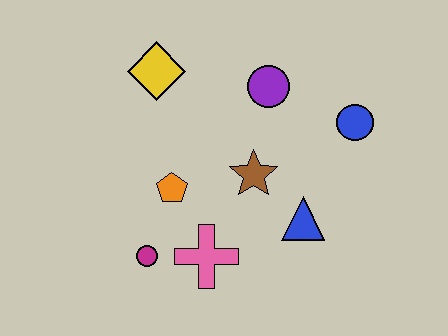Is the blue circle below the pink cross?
No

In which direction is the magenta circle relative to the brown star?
The magenta circle is to the left of the brown star.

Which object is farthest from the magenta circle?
The blue circle is farthest from the magenta circle.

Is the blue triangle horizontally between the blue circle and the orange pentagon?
Yes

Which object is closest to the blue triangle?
The brown star is closest to the blue triangle.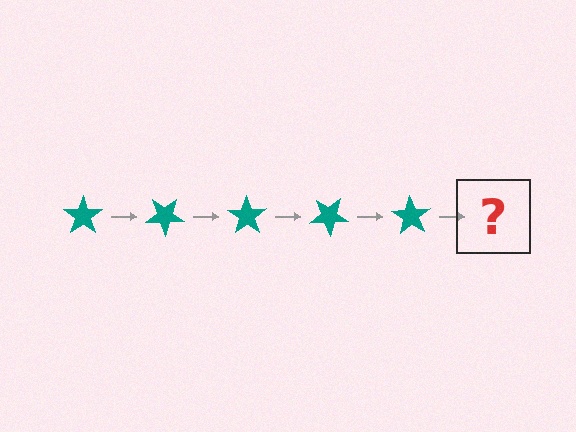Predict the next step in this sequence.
The next step is a teal star rotated 175 degrees.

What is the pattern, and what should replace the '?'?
The pattern is that the star rotates 35 degrees each step. The '?' should be a teal star rotated 175 degrees.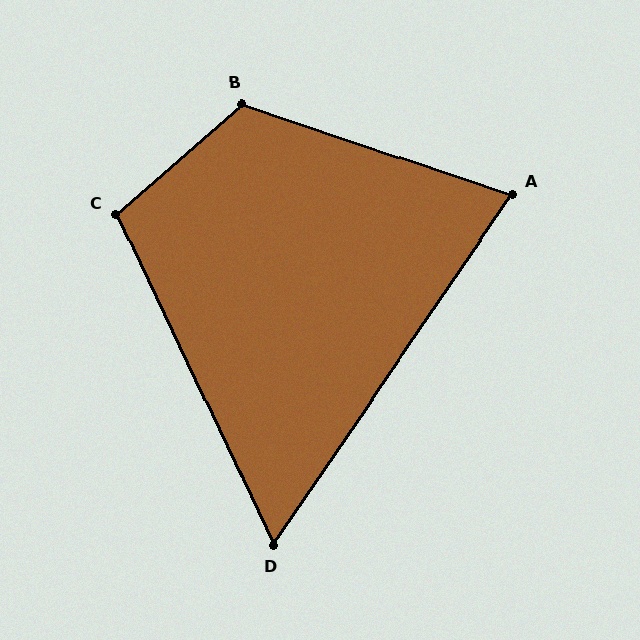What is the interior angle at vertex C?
Approximately 106 degrees (obtuse).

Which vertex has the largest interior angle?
B, at approximately 120 degrees.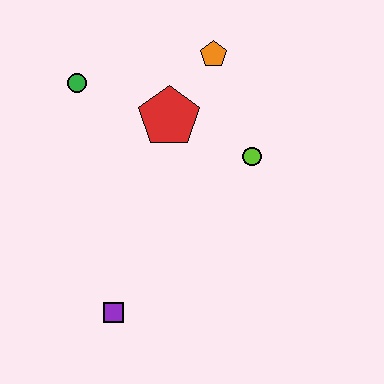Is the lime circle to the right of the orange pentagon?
Yes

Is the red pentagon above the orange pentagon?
No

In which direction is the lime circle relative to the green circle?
The lime circle is to the right of the green circle.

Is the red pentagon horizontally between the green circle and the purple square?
No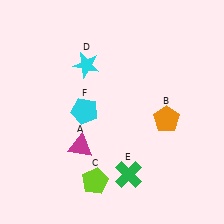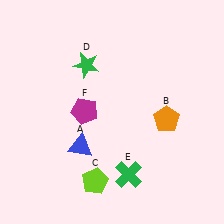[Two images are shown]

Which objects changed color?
A changed from magenta to blue. D changed from cyan to green. F changed from cyan to magenta.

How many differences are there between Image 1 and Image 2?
There are 3 differences between the two images.